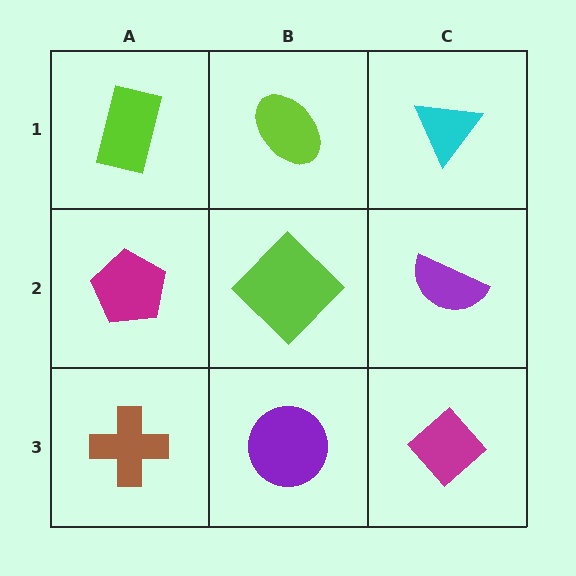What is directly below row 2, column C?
A magenta diamond.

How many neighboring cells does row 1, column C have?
2.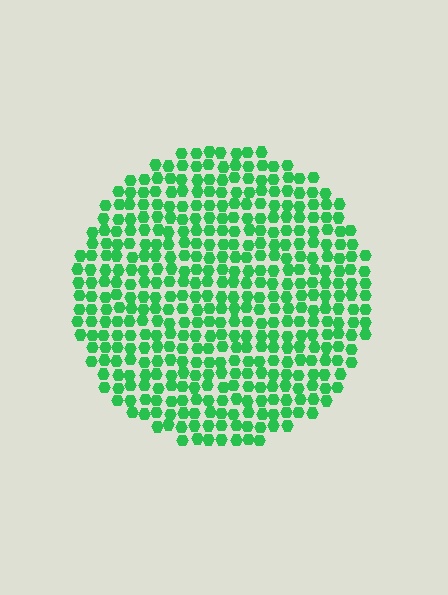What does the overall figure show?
The overall figure shows a circle.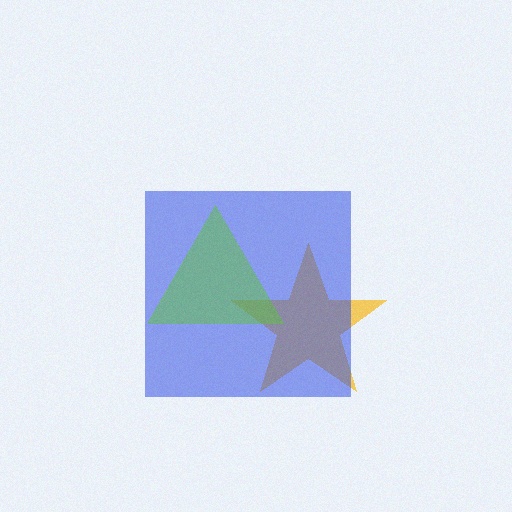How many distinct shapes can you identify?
There are 3 distinct shapes: a yellow star, a blue square, a lime triangle.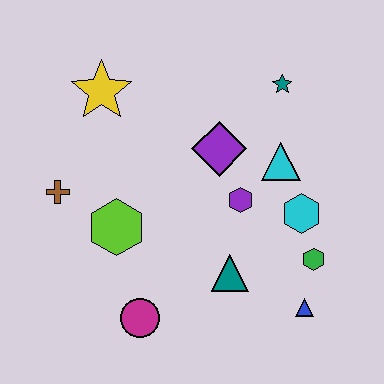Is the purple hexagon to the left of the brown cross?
No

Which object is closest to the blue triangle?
The green hexagon is closest to the blue triangle.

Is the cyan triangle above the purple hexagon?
Yes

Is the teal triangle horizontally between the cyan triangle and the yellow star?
Yes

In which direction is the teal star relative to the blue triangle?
The teal star is above the blue triangle.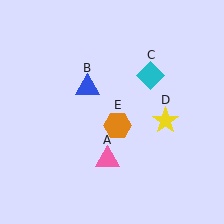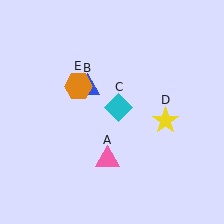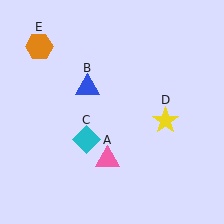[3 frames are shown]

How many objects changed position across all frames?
2 objects changed position: cyan diamond (object C), orange hexagon (object E).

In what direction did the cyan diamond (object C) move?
The cyan diamond (object C) moved down and to the left.